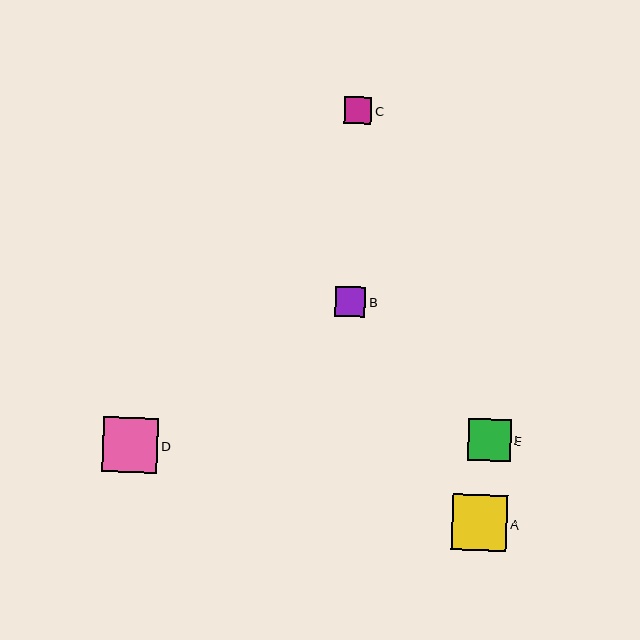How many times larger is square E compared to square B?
Square E is approximately 1.4 times the size of square B.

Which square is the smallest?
Square C is the smallest with a size of approximately 27 pixels.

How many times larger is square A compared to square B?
Square A is approximately 1.8 times the size of square B.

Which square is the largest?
Square A is the largest with a size of approximately 56 pixels.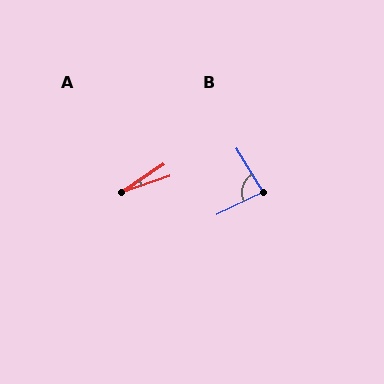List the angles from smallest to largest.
A (15°), B (85°).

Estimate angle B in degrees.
Approximately 85 degrees.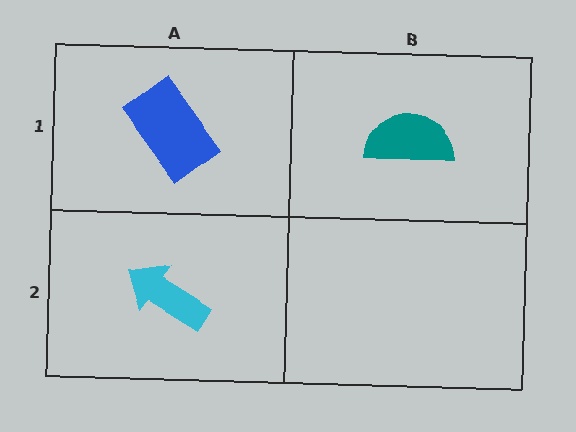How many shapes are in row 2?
1 shape.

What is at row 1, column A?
A blue rectangle.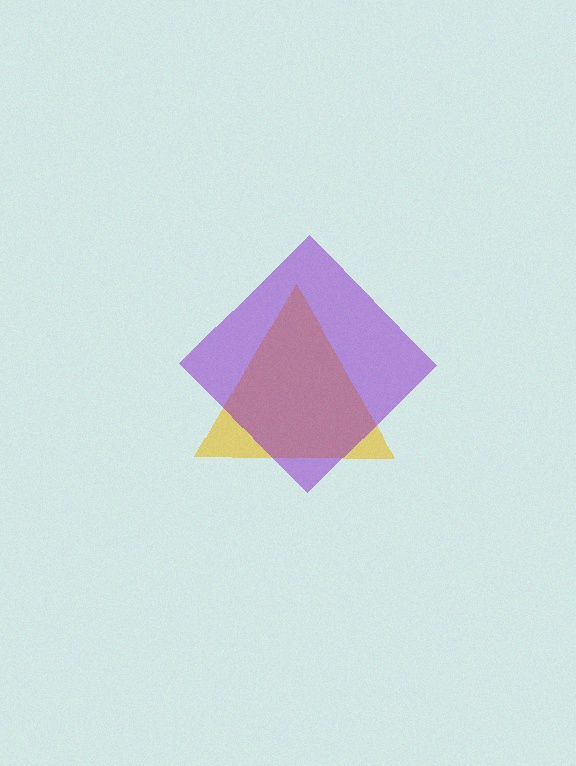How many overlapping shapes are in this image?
There are 2 overlapping shapes in the image.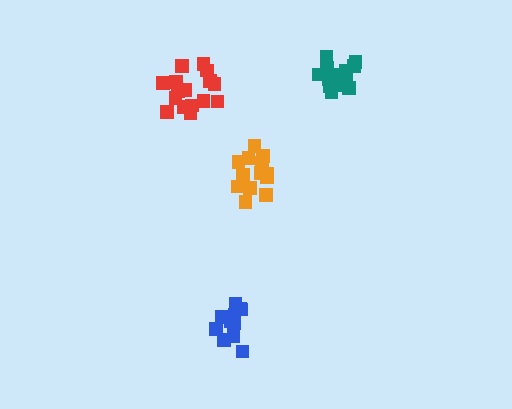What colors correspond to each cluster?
The clusters are colored: orange, red, teal, blue.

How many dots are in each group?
Group 1: 13 dots, Group 2: 17 dots, Group 3: 16 dots, Group 4: 11 dots (57 total).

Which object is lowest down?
The blue cluster is bottommost.